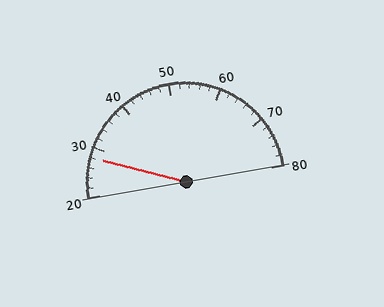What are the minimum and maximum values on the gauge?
The gauge ranges from 20 to 80.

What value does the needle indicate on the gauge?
The needle indicates approximately 28.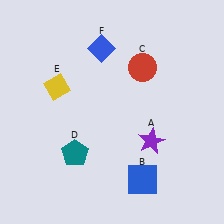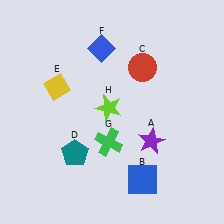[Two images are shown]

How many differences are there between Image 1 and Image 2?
There are 2 differences between the two images.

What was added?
A green cross (G), a lime star (H) were added in Image 2.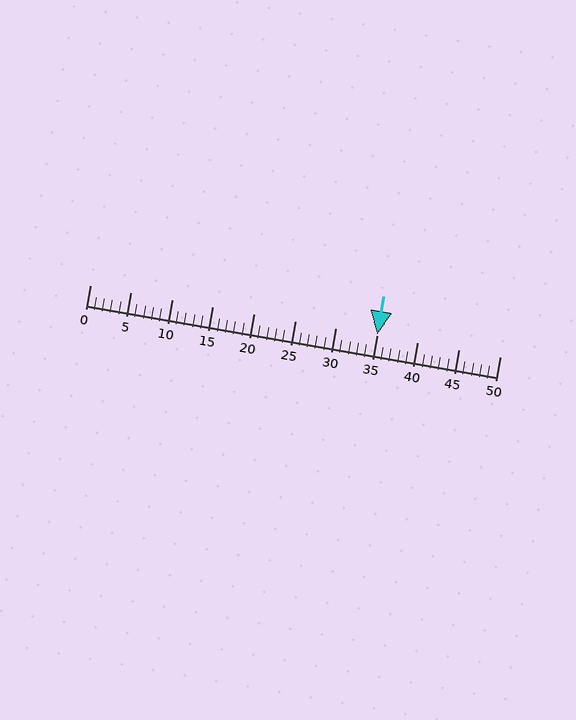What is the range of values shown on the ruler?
The ruler shows values from 0 to 50.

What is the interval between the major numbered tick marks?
The major tick marks are spaced 5 units apart.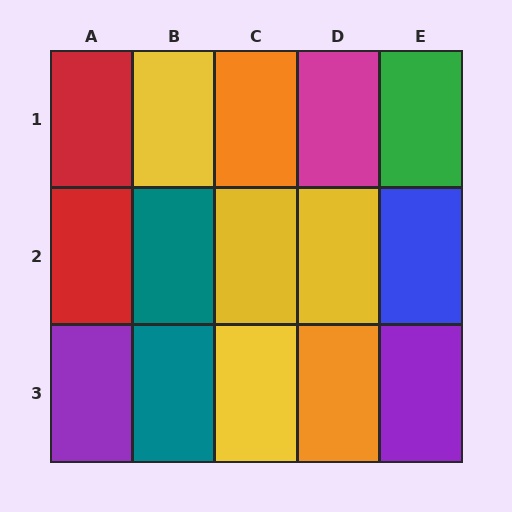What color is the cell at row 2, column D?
Yellow.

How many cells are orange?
2 cells are orange.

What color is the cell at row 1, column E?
Green.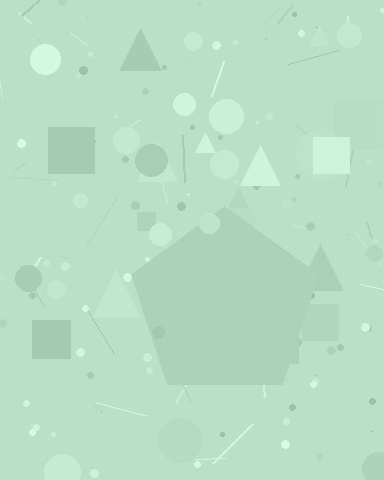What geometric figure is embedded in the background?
A pentagon is embedded in the background.